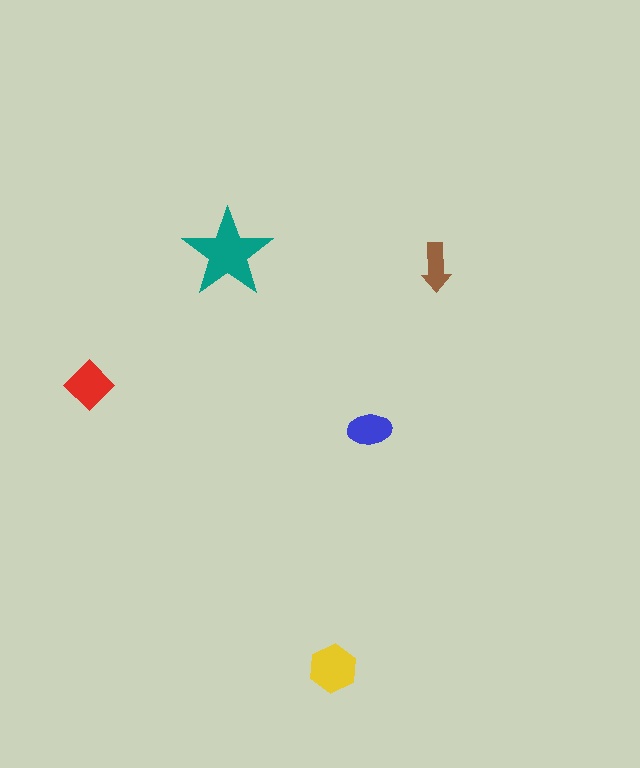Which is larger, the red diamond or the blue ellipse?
The red diamond.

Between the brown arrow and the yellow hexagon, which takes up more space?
The yellow hexagon.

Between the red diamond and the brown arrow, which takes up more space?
The red diamond.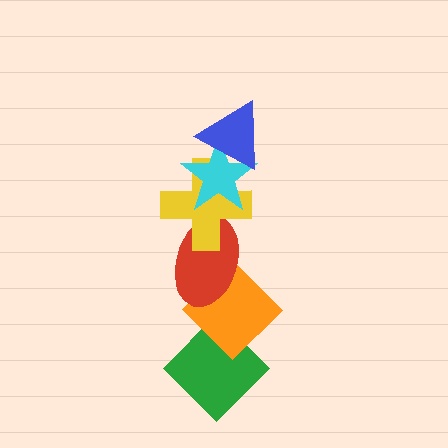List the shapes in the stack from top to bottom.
From top to bottom: the blue triangle, the cyan star, the yellow cross, the red ellipse, the orange diamond, the green diamond.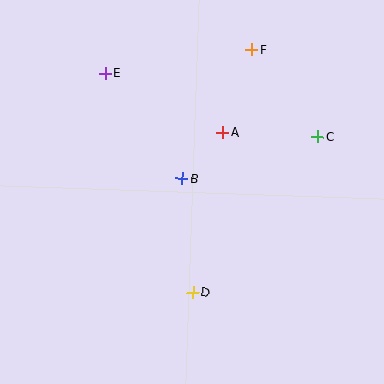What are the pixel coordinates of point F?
Point F is at (252, 50).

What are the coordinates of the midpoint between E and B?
The midpoint between E and B is at (144, 126).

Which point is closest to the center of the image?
Point B at (182, 178) is closest to the center.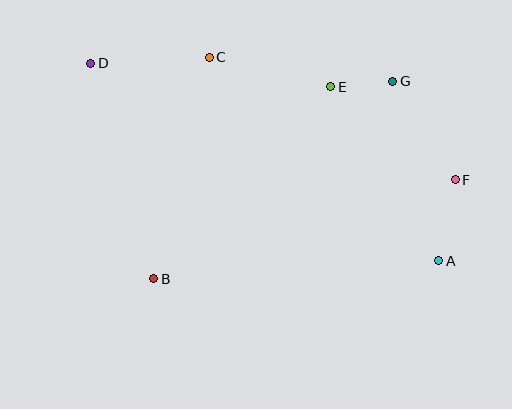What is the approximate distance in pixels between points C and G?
The distance between C and G is approximately 185 pixels.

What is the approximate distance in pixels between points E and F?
The distance between E and F is approximately 156 pixels.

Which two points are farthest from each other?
Points A and D are farthest from each other.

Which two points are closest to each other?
Points E and G are closest to each other.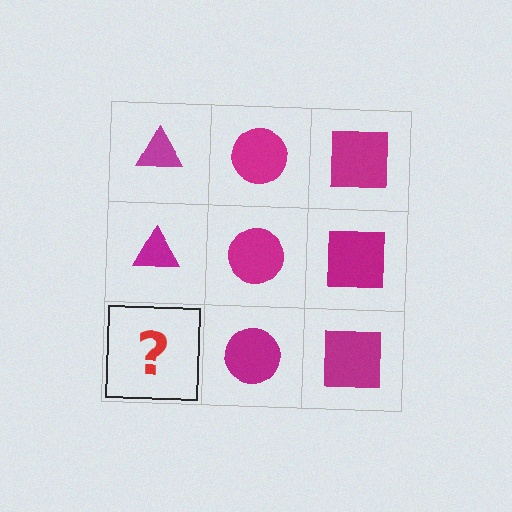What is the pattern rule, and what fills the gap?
The rule is that each column has a consistent shape. The gap should be filled with a magenta triangle.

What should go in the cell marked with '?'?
The missing cell should contain a magenta triangle.